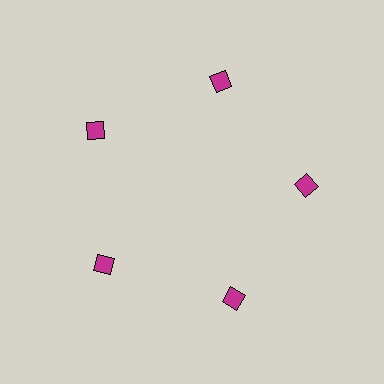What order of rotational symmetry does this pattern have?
This pattern has 5-fold rotational symmetry.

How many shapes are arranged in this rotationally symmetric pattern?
There are 5 shapes, arranged in 5 groups of 1.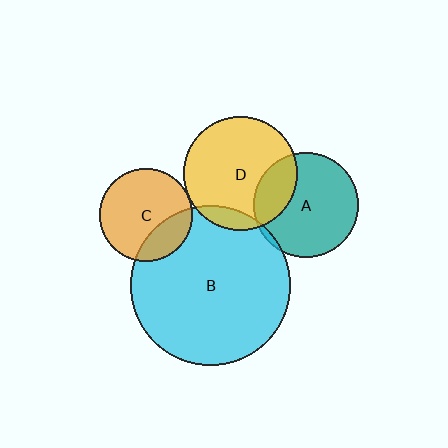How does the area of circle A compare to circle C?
Approximately 1.3 times.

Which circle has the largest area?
Circle B (cyan).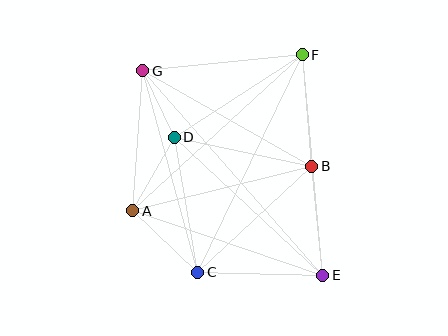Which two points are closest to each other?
Points D and G are closest to each other.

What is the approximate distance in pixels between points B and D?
The distance between B and D is approximately 141 pixels.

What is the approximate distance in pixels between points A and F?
The distance between A and F is approximately 230 pixels.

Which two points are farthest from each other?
Points E and G are farthest from each other.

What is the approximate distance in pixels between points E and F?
The distance between E and F is approximately 221 pixels.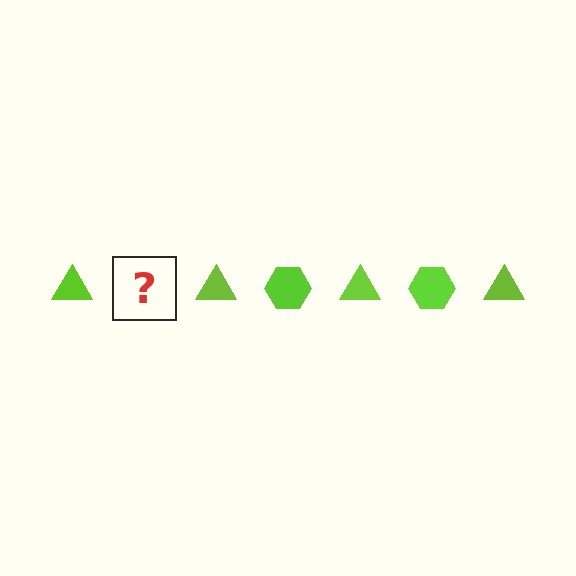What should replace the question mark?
The question mark should be replaced with a lime hexagon.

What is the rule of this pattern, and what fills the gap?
The rule is that the pattern cycles through triangle, hexagon shapes in lime. The gap should be filled with a lime hexagon.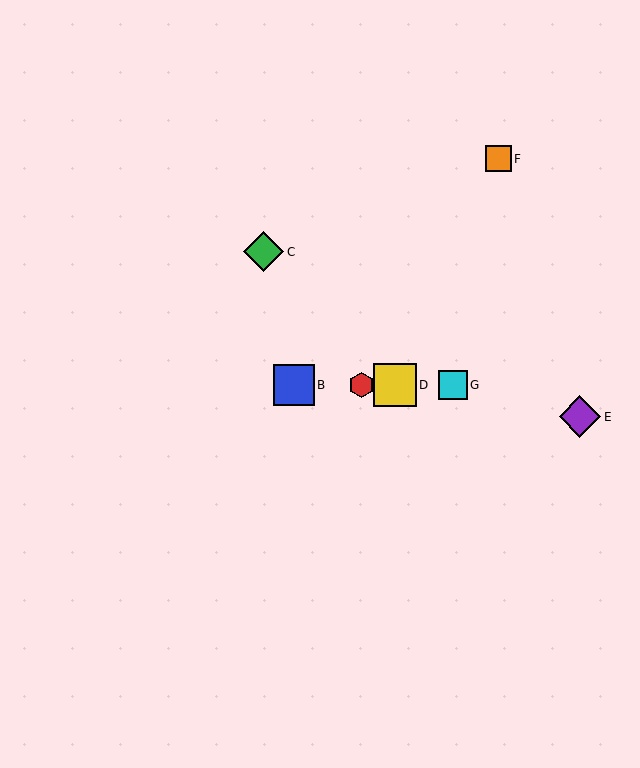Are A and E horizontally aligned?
No, A is at y≈385 and E is at y≈417.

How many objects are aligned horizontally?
4 objects (A, B, D, G) are aligned horizontally.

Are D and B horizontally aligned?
Yes, both are at y≈385.